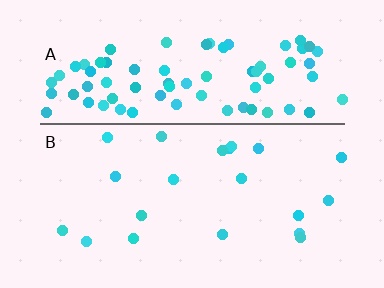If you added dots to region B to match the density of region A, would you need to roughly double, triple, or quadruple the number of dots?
Approximately quadruple.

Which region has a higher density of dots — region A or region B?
A (the top).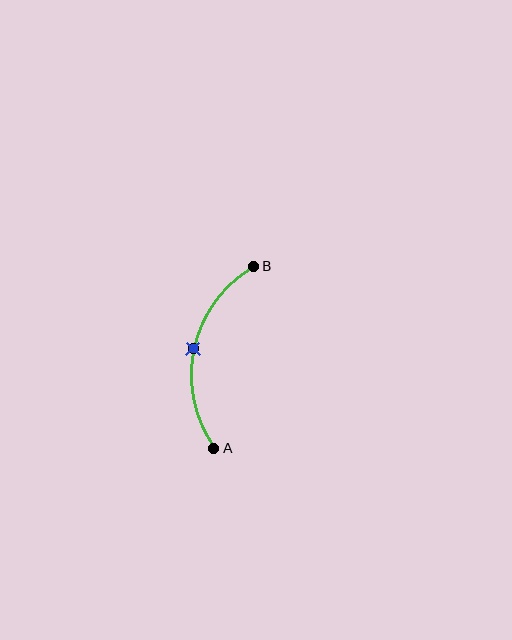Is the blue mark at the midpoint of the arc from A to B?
Yes. The blue mark lies on the arc at equal arc-length from both A and B — it is the arc midpoint.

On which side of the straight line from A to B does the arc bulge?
The arc bulges to the left of the straight line connecting A and B.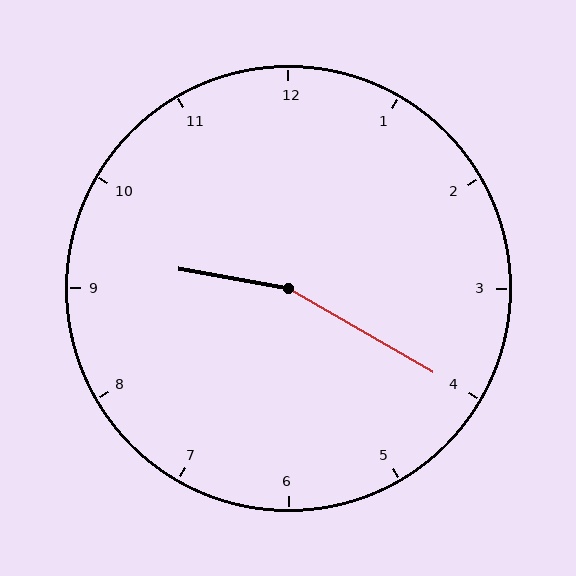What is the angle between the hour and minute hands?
Approximately 160 degrees.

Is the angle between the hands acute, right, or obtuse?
It is obtuse.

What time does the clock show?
9:20.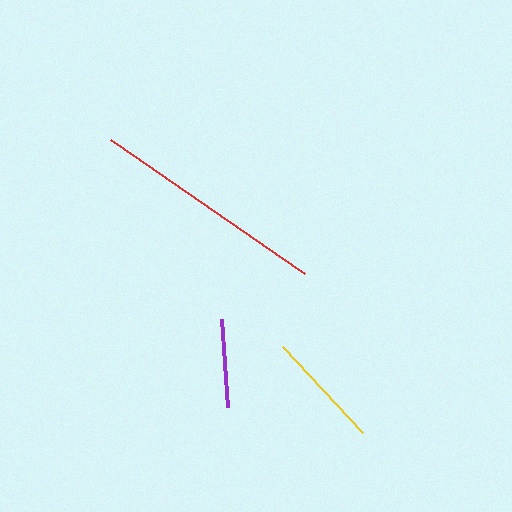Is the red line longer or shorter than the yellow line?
The red line is longer than the yellow line.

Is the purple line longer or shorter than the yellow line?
The yellow line is longer than the purple line.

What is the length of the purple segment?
The purple segment is approximately 88 pixels long.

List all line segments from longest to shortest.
From longest to shortest: red, yellow, purple.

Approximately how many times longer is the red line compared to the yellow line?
The red line is approximately 2.0 times the length of the yellow line.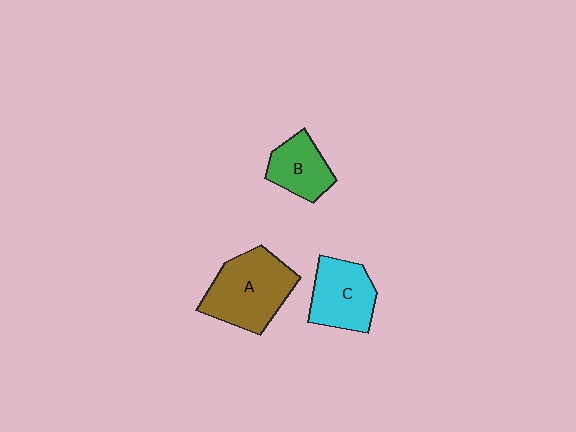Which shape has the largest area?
Shape A (brown).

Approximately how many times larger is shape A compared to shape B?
Approximately 1.7 times.